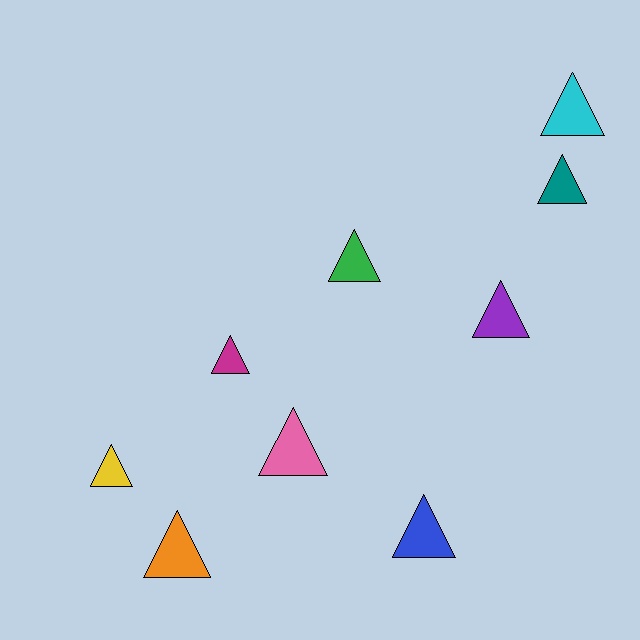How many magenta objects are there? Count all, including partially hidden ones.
There is 1 magenta object.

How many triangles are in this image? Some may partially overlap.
There are 9 triangles.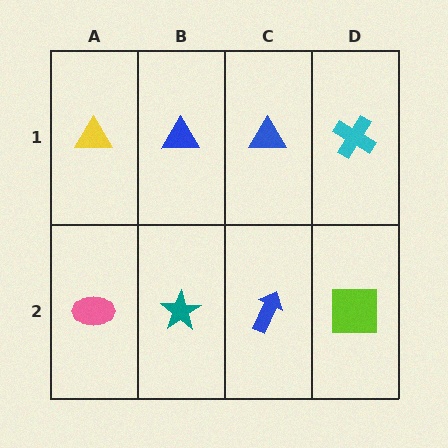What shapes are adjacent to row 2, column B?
A blue triangle (row 1, column B), a pink ellipse (row 2, column A), a blue arrow (row 2, column C).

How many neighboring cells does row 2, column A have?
2.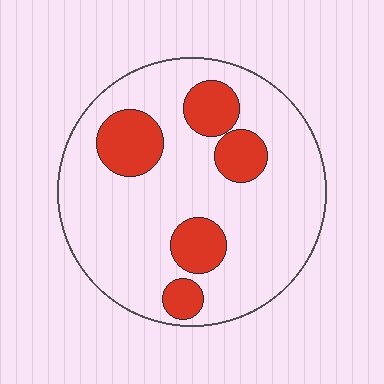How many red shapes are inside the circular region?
5.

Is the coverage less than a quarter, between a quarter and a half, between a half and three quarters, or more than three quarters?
Less than a quarter.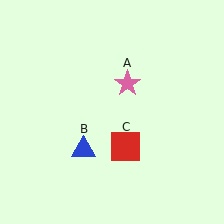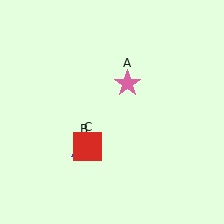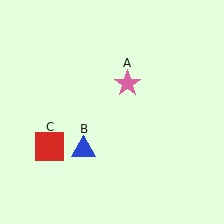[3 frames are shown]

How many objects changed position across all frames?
1 object changed position: red square (object C).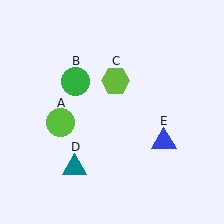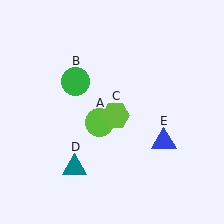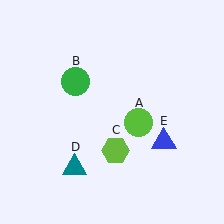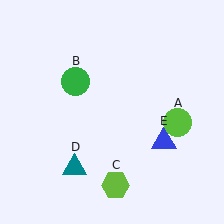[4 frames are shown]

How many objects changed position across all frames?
2 objects changed position: lime circle (object A), lime hexagon (object C).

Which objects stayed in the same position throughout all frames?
Green circle (object B) and teal triangle (object D) and blue triangle (object E) remained stationary.